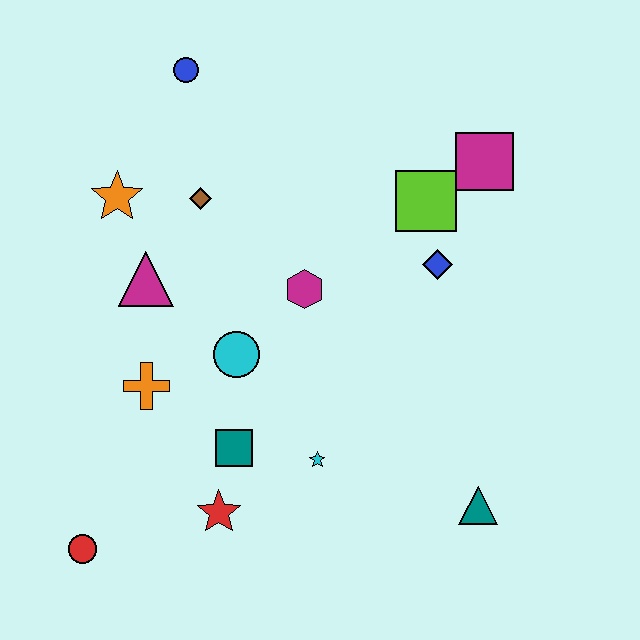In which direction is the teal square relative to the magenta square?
The teal square is below the magenta square.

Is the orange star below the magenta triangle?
No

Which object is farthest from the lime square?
The red circle is farthest from the lime square.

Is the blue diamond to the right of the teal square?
Yes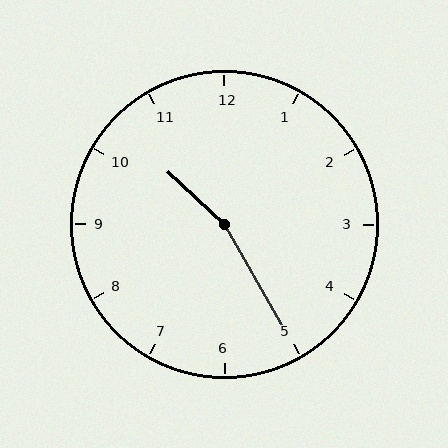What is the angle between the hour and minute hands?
Approximately 162 degrees.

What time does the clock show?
10:25.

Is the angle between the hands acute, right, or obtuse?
It is obtuse.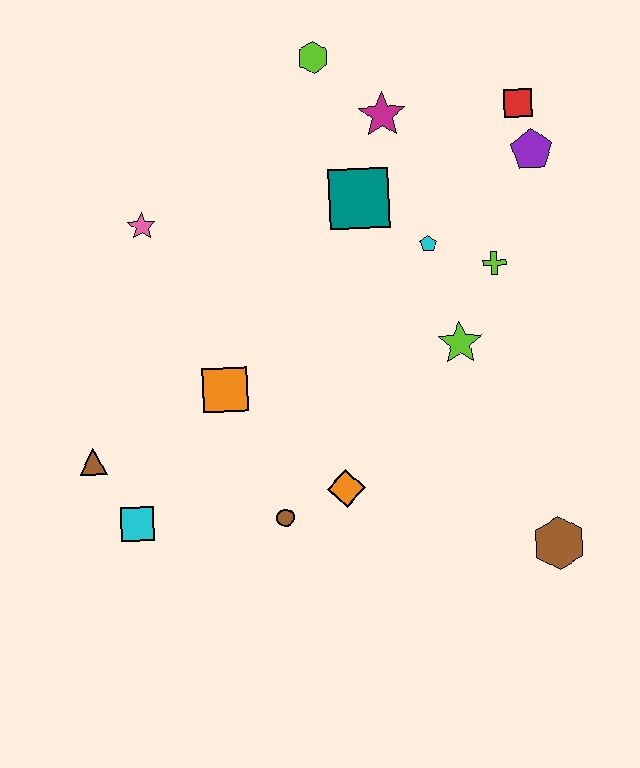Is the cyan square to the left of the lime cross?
Yes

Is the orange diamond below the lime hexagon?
Yes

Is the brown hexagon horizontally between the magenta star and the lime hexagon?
No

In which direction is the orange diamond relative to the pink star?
The orange diamond is below the pink star.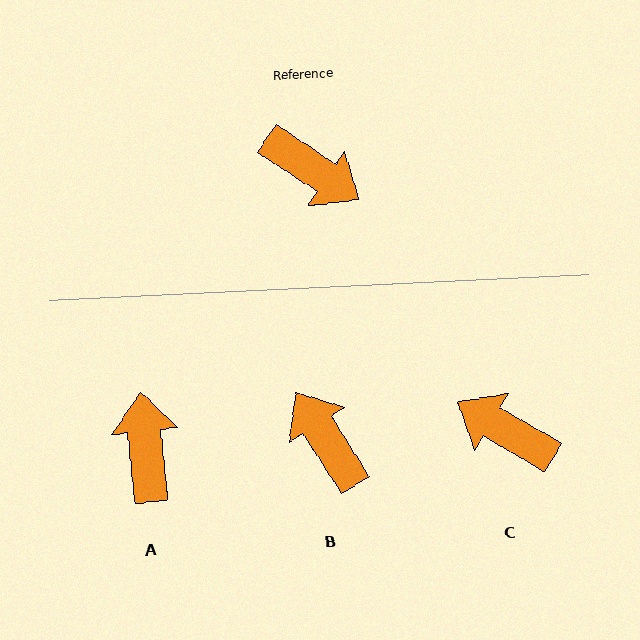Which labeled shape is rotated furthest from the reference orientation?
C, about 176 degrees away.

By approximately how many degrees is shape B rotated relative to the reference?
Approximately 156 degrees counter-clockwise.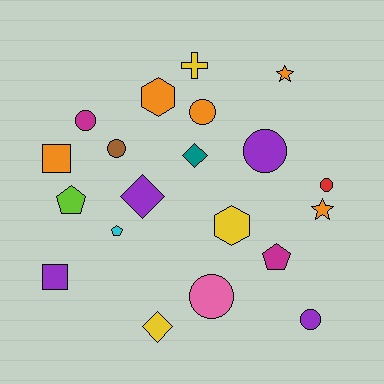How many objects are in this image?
There are 20 objects.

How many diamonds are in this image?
There are 3 diamonds.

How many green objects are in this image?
There are no green objects.